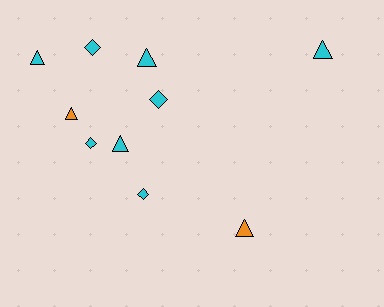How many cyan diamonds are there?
There are 4 cyan diamonds.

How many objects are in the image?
There are 10 objects.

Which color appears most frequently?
Cyan, with 8 objects.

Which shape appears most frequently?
Triangle, with 6 objects.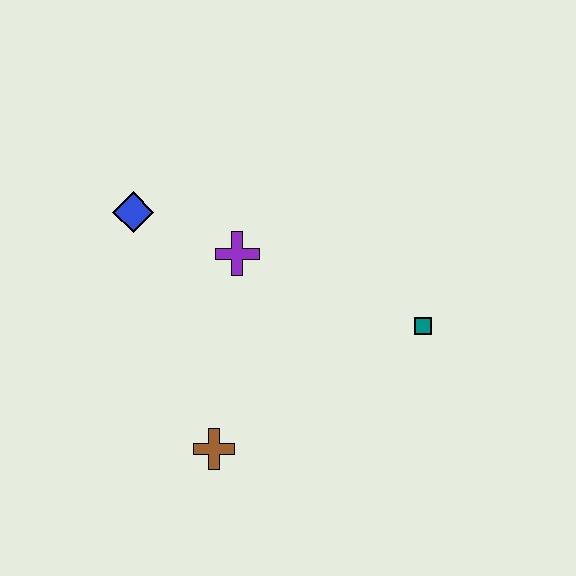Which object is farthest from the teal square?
The blue diamond is farthest from the teal square.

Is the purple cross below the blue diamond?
Yes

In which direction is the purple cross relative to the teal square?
The purple cross is to the left of the teal square.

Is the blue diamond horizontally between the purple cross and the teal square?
No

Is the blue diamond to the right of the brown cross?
No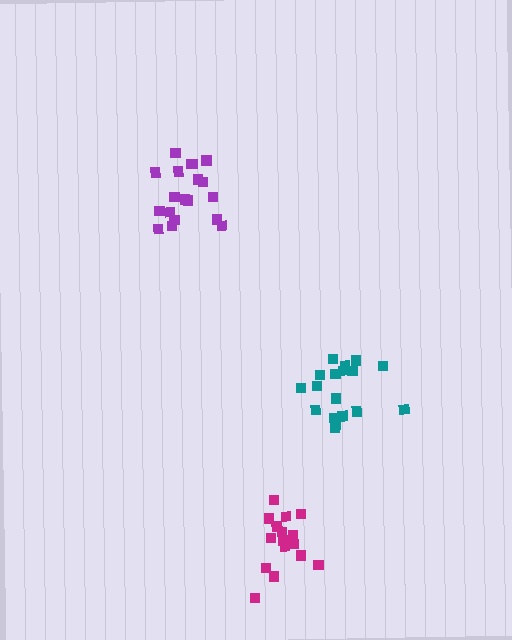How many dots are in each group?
Group 1: 19 dots, Group 2: 18 dots, Group 3: 17 dots (54 total).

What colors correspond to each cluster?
The clusters are colored: purple, teal, magenta.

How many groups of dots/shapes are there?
There are 3 groups.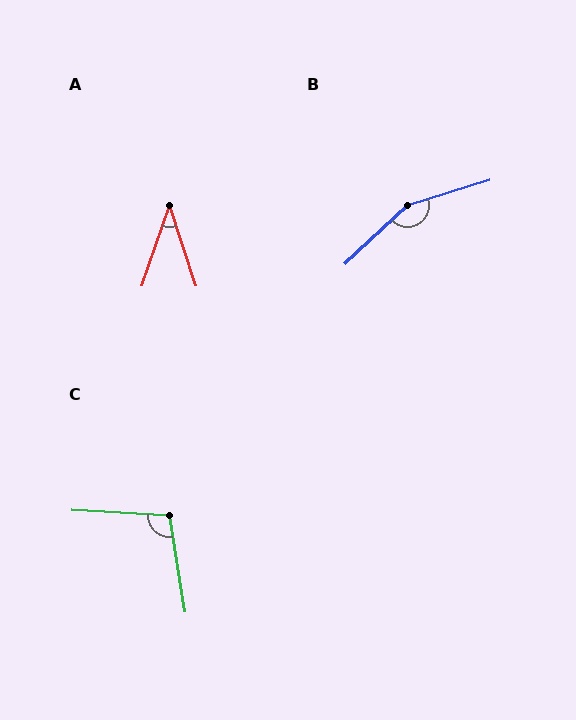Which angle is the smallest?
A, at approximately 37 degrees.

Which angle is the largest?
B, at approximately 154 degrees.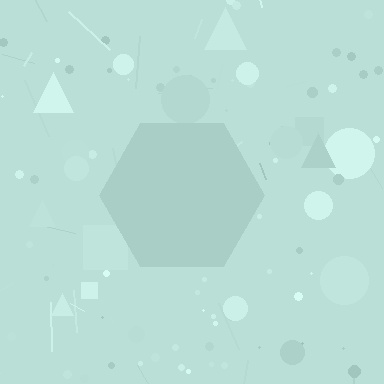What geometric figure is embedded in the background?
A hexagon is embedded in the background.